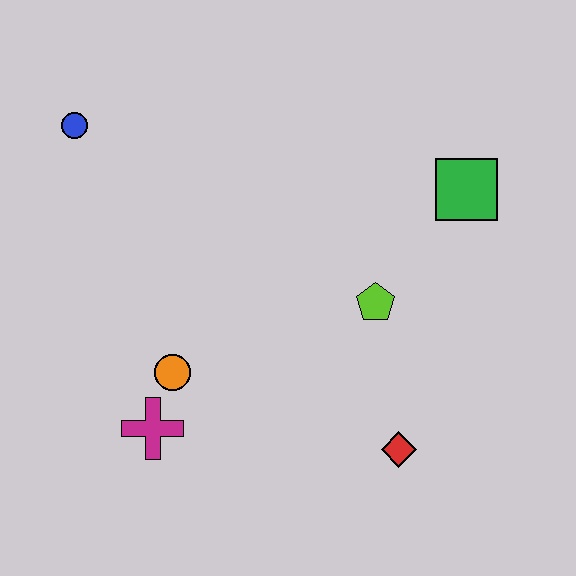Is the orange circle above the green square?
No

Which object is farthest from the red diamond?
The blue circle is farthest from the red diamond.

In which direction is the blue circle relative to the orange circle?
The blue circle is above the orange circle.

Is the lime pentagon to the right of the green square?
No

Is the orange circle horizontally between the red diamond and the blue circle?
Yes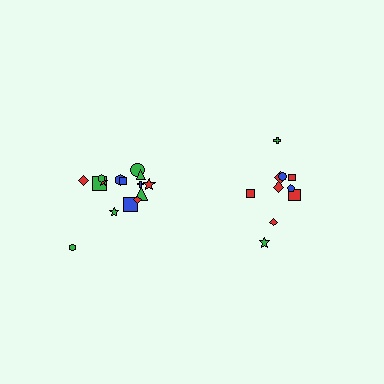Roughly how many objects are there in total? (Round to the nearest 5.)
Roughly 25 objects in total.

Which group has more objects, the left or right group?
The left group.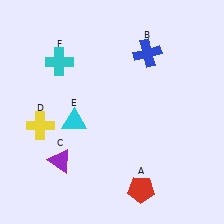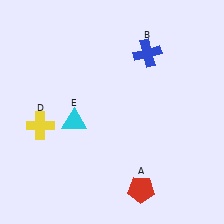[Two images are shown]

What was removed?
The purple triangle (C), the cyan cross (F) were removed in Image 2.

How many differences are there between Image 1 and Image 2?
There are 2 differences between the two images.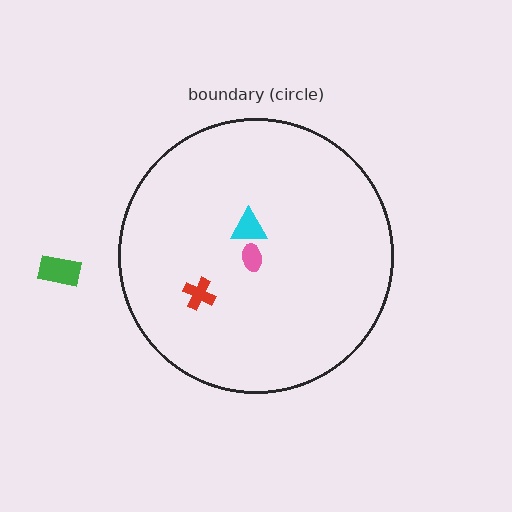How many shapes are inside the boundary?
3 inside, 1 outside.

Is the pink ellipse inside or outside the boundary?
Inside.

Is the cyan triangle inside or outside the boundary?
Inside.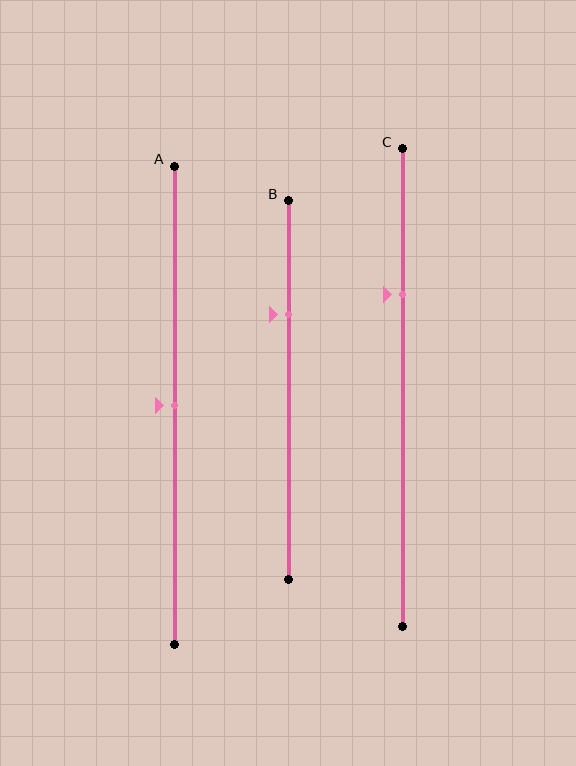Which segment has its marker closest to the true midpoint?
Segment A has its marker closest to the true midpoint.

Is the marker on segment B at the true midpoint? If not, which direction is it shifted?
No, the marker on segment B is shifted upward by about 20% of the segment length.